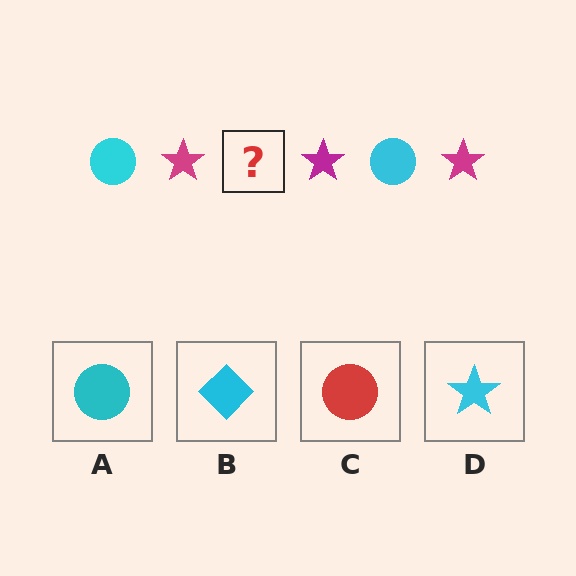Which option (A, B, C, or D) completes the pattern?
A.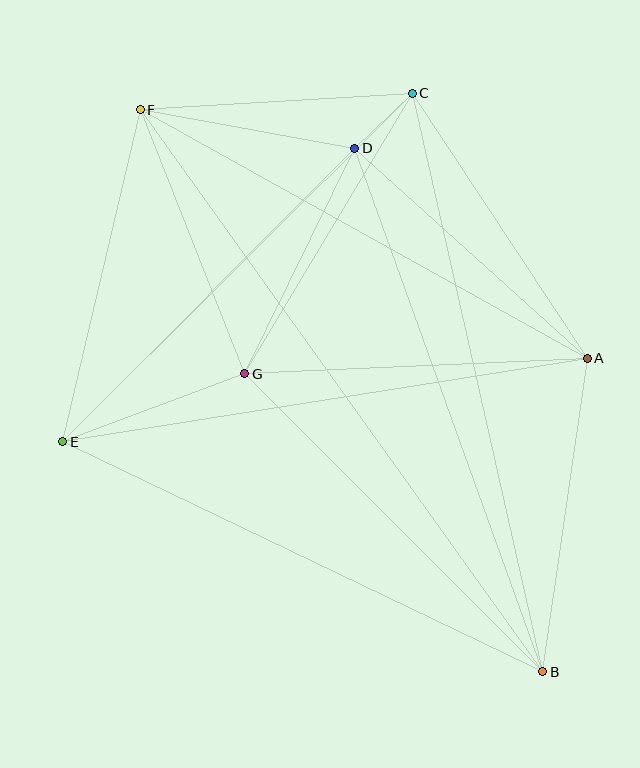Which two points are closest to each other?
Points C and D are closest to each other.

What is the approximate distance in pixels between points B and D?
The distance between B and D is approximately 556 pixels.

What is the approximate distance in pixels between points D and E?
The distance between D and E is approximately 414 pixels.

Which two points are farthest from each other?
Points B and F are farthest from each other.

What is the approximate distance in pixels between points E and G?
The distance between E and G is approximately 195 pixels.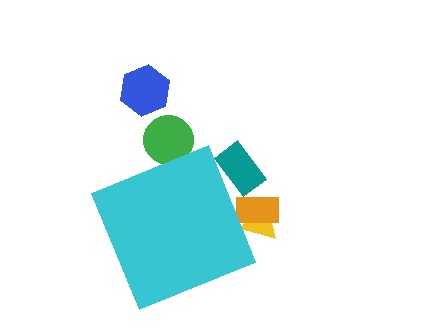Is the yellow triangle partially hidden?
Yes, the yellow triangle is partially hidden behind the cyan diamond.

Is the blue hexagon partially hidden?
No, the blue hexagon is fully visible.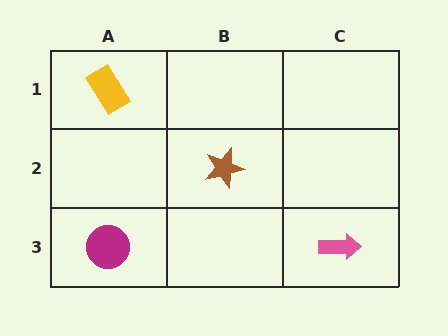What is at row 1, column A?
A yellow rectangle.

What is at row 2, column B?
A brown star.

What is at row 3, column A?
A magenta circle.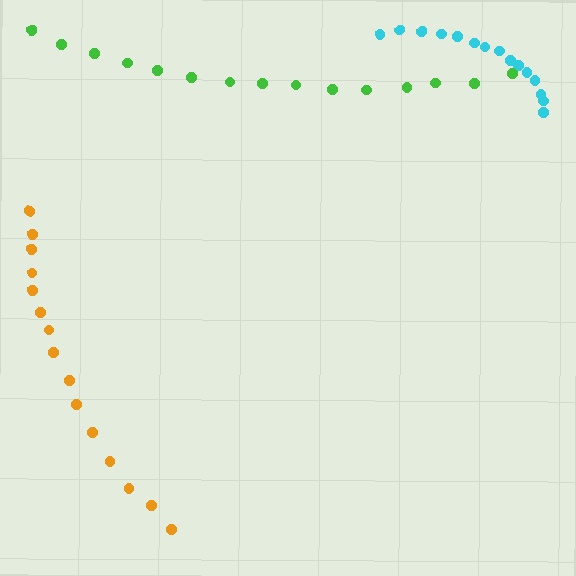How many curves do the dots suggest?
There are 3 distinct paths.